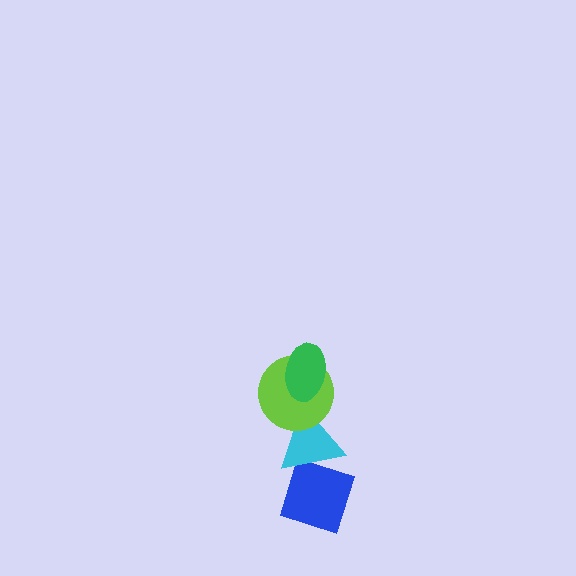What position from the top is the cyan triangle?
The cyan triangle is 3rd from the top.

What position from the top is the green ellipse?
The green ellipse is 1st from the top.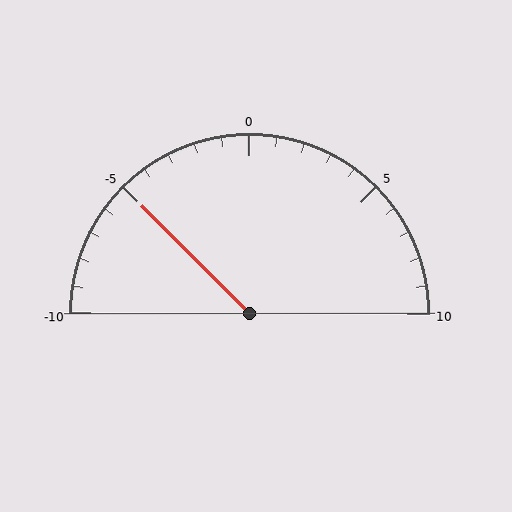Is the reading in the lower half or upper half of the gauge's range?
The reading is in the lower half of the range (-10 to 10).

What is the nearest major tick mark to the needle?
The nearest major tick mark is -5.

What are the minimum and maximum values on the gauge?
The gauge ranges from -10 to 10.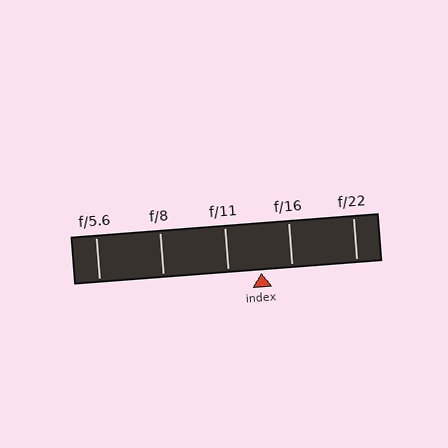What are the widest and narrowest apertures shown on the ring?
The widest aperture shown is f/5.6 and the narrowest is f/22.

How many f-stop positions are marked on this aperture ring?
There are 5 f-stop positions marked.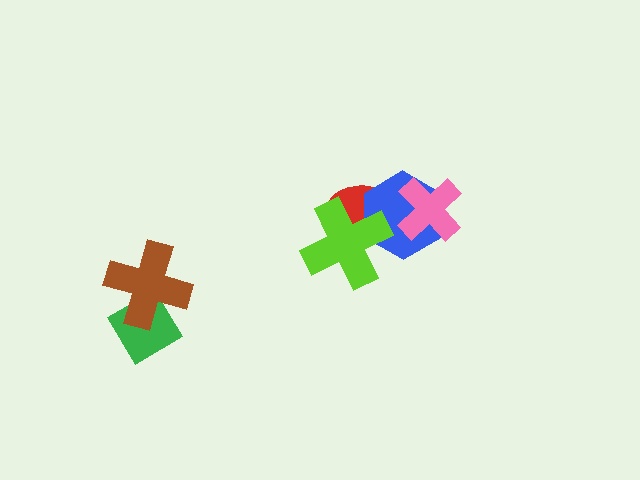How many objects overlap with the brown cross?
1 object overlaps with the brown cross.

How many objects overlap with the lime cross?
2 objects overlap with the lime cross.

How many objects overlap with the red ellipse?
2 objects overlap with the red ellipse.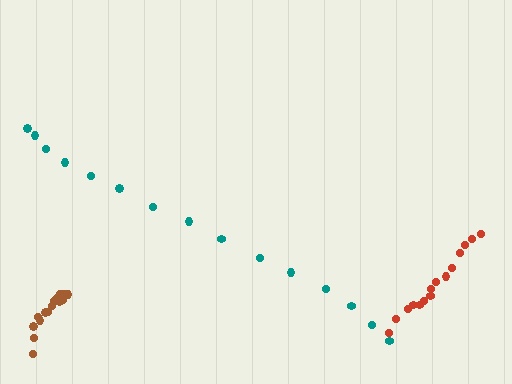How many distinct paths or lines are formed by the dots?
There are 3 distinct paths.